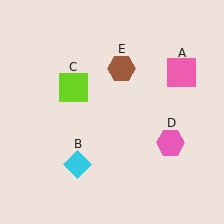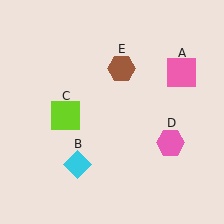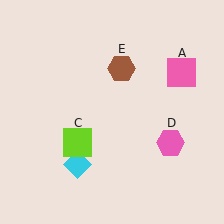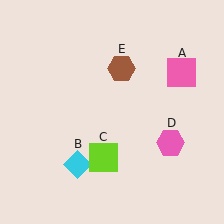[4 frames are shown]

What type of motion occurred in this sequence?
The lime square (object C) rotated counterclockwise around the center of the scene.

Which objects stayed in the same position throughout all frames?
Pink square (object A) and cyan diamond (object B) and pink hexagon (object D) and brown hexagon (object E) remained stationary.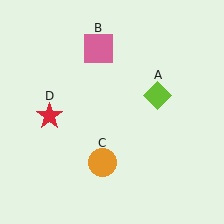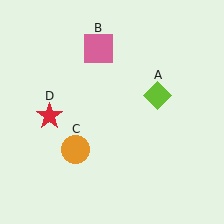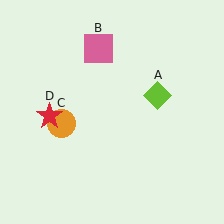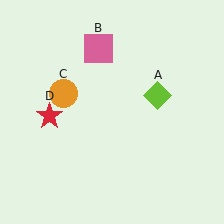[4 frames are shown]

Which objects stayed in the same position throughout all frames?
Lime diamond (object A) and pink square (object B) and red star (object D) remained stationary.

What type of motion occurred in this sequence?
The orange circle (object C) rotated clockwise around the center of the scene.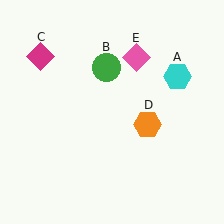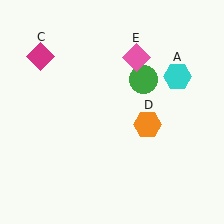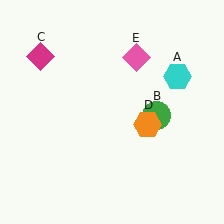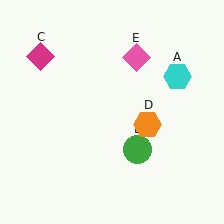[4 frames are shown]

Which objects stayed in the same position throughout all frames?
Cyan hexagon (object A) and magenta diamond (object C) and orange hexagon (object D) and pink diamond (object E) remained stationary.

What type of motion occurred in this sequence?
The green circle (object B) rotated clockwise around the center of the scene.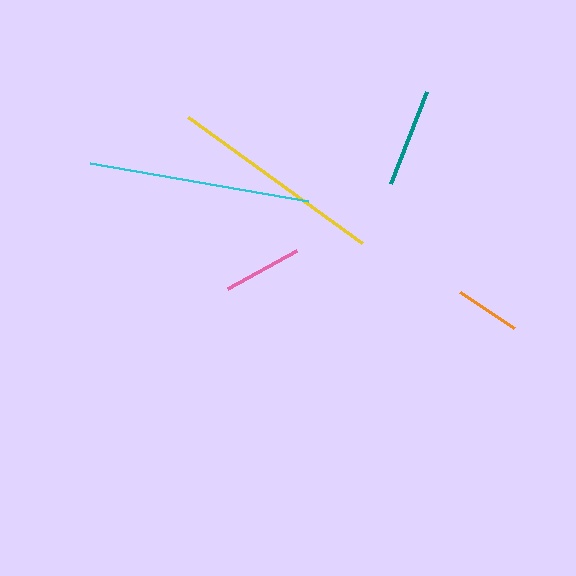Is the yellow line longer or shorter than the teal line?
The yellow line is longer than the teal line.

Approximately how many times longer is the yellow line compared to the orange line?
The yellow line is approximately 3.3 times the length of the orange line.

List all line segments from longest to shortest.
From longest to shortest: cyan, yellow, teal, pink, orange.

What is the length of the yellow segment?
The yellow segment is approximately 215 pixels long.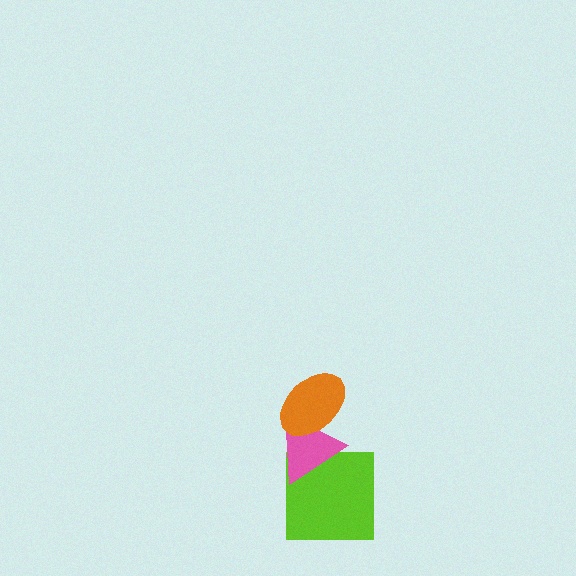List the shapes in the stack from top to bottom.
From top to bottom: the orange ellipse, the pink triangle, the lime square.